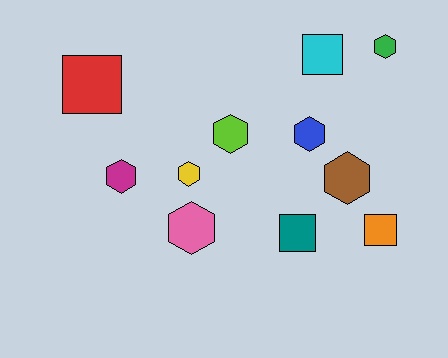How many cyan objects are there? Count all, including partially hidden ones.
There is 1 cyan object.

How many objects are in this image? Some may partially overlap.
There are 11 objects.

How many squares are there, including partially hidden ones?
There are 4 squares.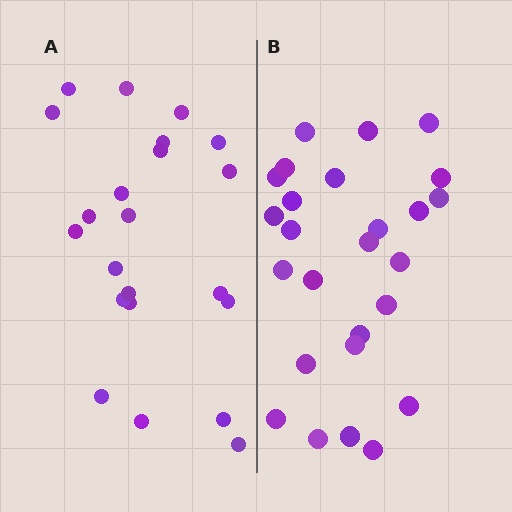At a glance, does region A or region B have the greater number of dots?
Region B (the right region) has more dots.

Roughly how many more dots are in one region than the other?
Region B has about 4 more dots than region A.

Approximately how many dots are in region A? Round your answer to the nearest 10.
About 20 dots. (The exact count is 22, which rounds to 20.)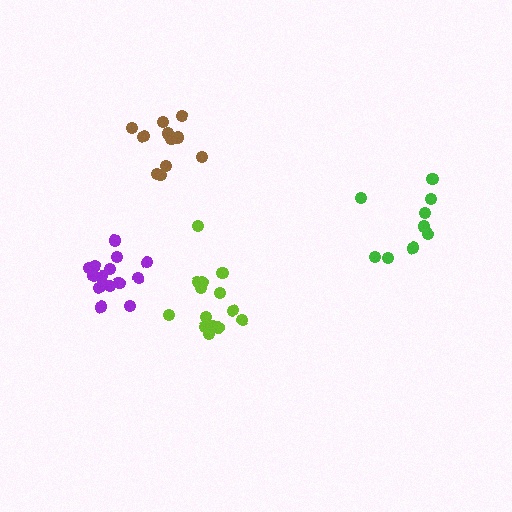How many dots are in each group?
Group 1: 15 dots, Group 2: 14 dots, Group 3: 9 dots, Group 4: 11 dots (49 total).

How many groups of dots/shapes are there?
There are 4 groups.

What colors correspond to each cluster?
The clusters are colored: purple, lime, green, brown.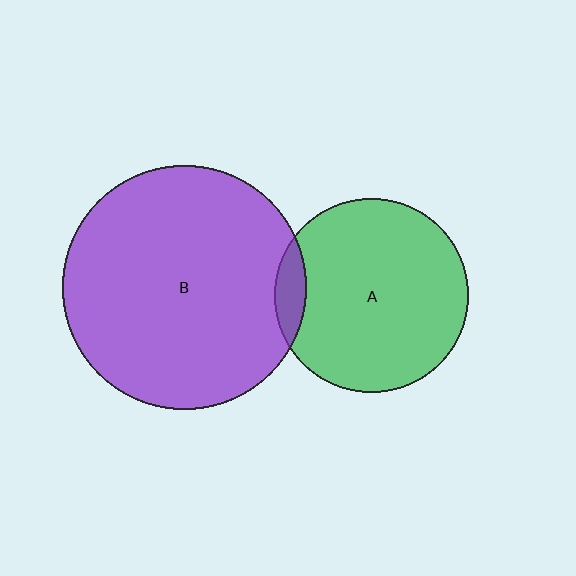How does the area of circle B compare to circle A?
Approximately 1.6 times.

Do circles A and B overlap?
Yes.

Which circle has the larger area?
Circle B (purple).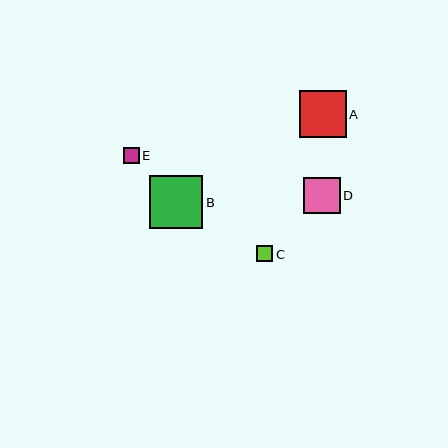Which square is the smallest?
Square E is the smallest with a size of approximately 16 pixels.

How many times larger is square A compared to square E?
Square A is approximately 3.0 times the size of square E.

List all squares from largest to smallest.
From largest to smallest: B, A, D, C, E.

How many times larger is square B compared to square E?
Square B is approximately 3.4 times the size of square E.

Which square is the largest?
Square B is the largest with a size of approximately 53 pixels.